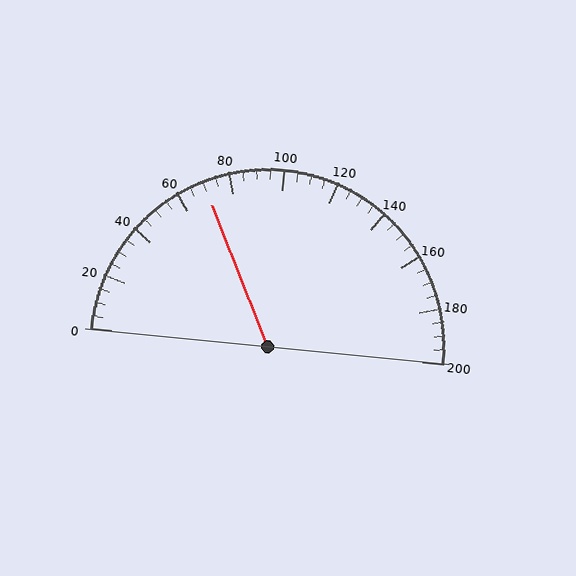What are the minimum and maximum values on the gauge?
The gauge ranges from 0 to 200.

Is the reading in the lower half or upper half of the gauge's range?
The reading is in the lower half of the range (0 to 200).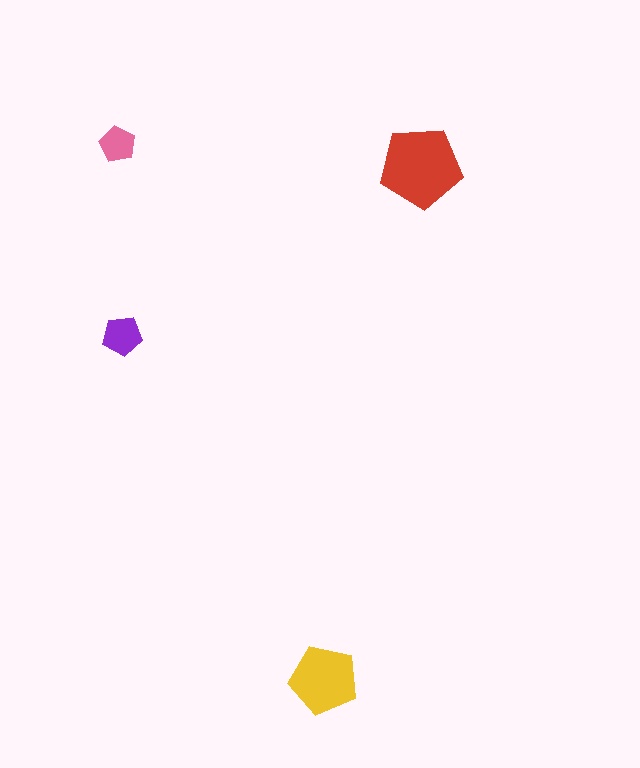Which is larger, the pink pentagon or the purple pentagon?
The purple one.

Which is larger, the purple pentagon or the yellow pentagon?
The yellow one.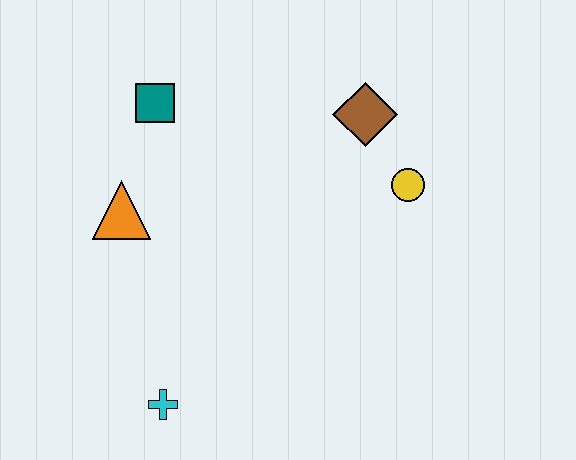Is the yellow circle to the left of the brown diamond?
No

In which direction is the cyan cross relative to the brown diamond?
The cyan cross is below the brown diamond.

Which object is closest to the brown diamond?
The yellow circle is closest to the brown diamond.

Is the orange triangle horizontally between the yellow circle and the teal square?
No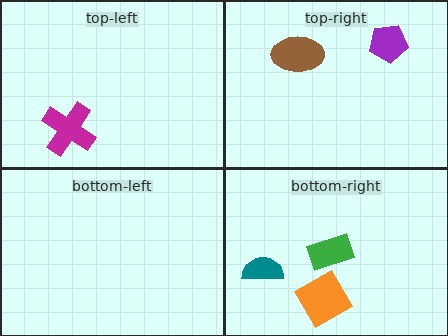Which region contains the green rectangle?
The bottom-right region.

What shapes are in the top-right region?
The purple pentagon, the brown ellipse.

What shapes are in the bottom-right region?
The teal semicircle, the green rectangle, the orange diamond.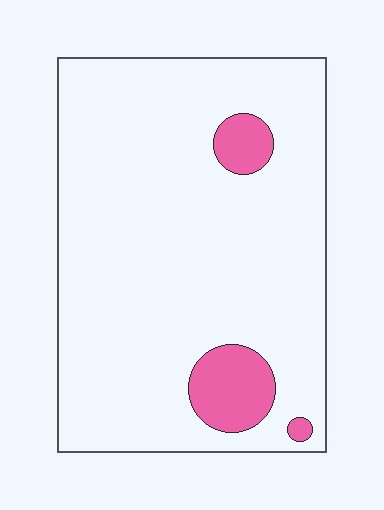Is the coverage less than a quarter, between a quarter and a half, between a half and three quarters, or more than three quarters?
Less than a quarter.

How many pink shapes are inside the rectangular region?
3.